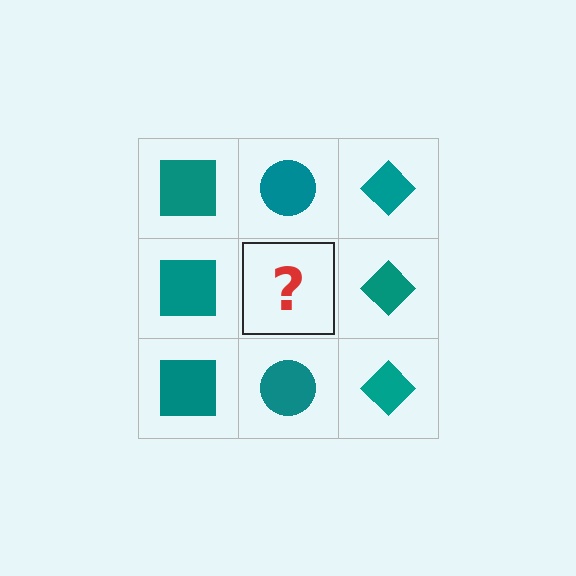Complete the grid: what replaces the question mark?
The question mark should be replaced with a teal circle.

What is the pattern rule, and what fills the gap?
The rule is that each column has a consistent shape. The gap should be filled with a teal circle.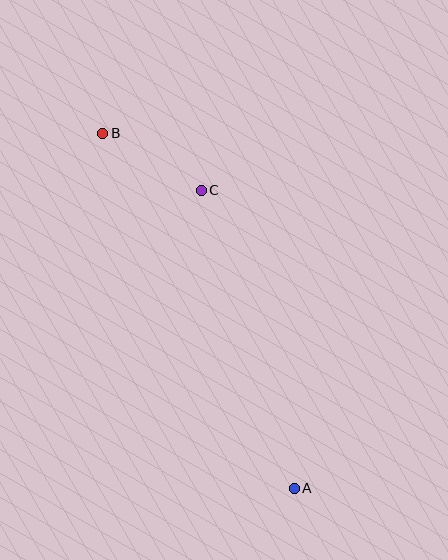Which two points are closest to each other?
Points B and C are closest to each other.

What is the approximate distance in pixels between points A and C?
The distance between A and C is approximately 312 pixels.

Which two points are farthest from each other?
Points A and B are farthest from each other.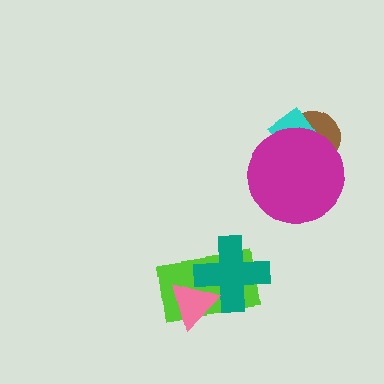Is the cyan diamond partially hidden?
Yes, it is partially covered by another shape.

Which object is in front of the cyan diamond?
The magenta circle is in front of the cyan diamond.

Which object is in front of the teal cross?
The pink triangle is in front of the teal cross.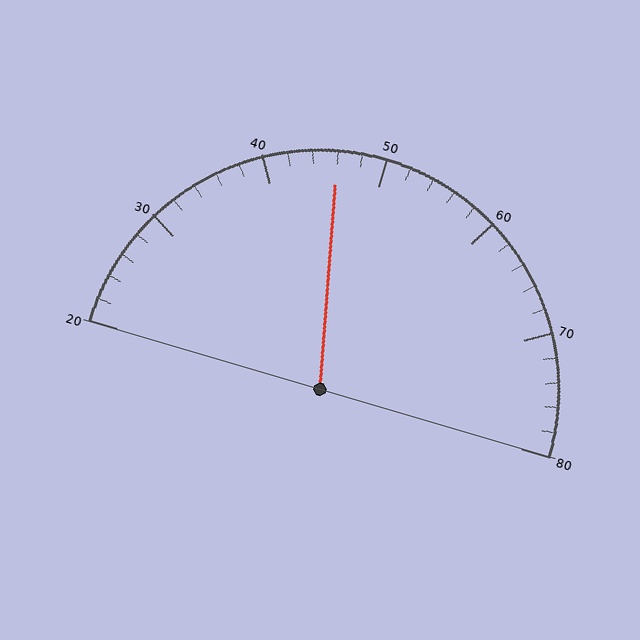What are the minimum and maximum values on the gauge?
The gauge ranges from 20 to 80.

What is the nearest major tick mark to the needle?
The nearest major tick mark is 50.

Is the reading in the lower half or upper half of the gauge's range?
The reading is in the lower half of the range (20 to 80).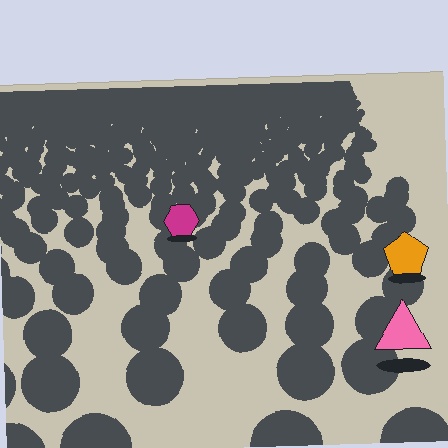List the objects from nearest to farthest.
From nearest to farthest: the pink triangle, the orange pentagon, the magenta hexagon.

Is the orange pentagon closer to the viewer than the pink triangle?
No. The pink triangle is closer — you can tell from the texture gradient: the ground texture is coarser near it.